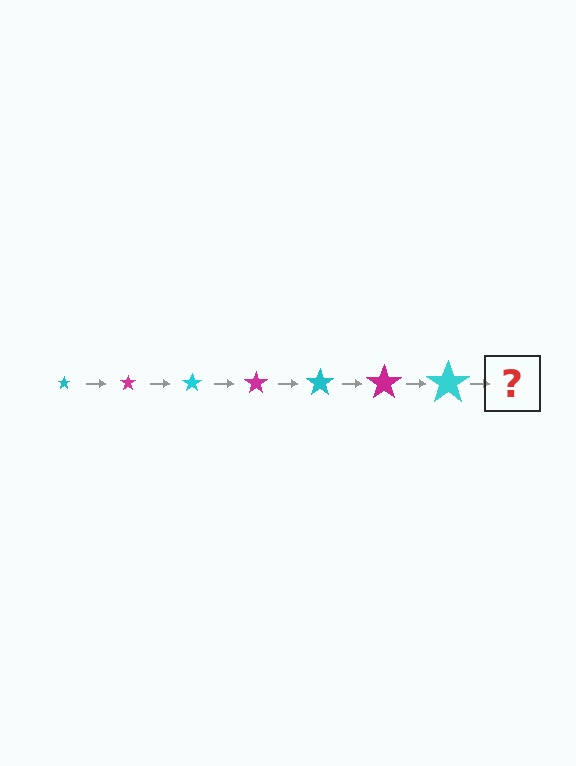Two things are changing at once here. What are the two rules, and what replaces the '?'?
The two rules are that the star grows larger each step and the color cycles through cyan and magenta. The '?' should be a magenta star, larger than the previous one.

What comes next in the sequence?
The next element should be a magenta star, larger than the previous one.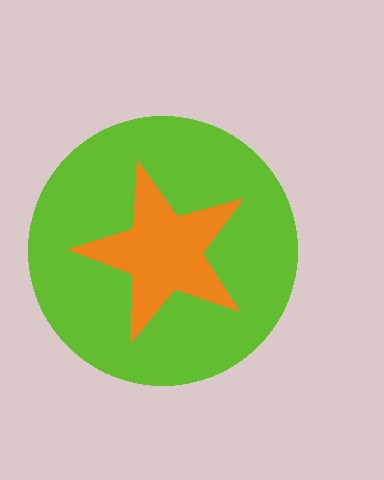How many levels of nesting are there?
2.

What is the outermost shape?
The lime circle.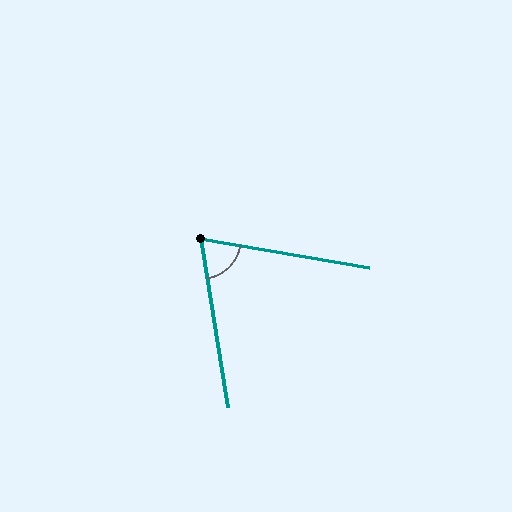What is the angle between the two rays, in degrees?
Approximately 72 degrees.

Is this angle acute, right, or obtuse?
It is acute.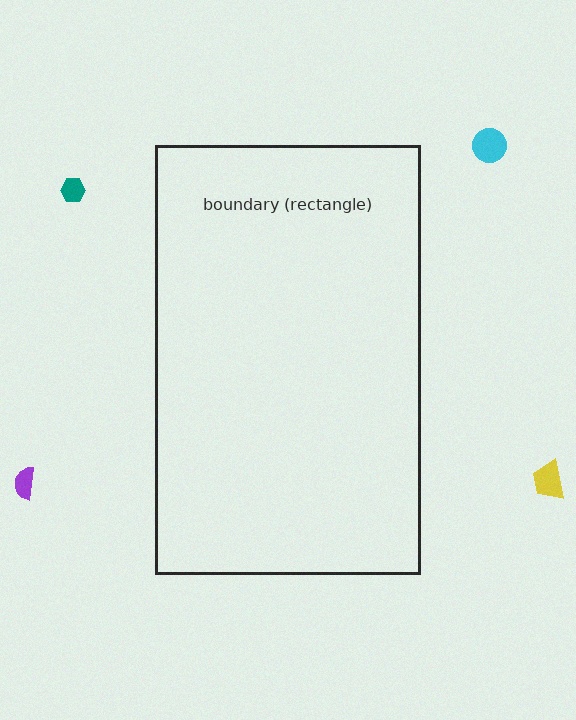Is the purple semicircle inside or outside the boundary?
Outside.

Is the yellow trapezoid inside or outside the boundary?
Outside.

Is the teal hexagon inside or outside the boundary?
Outside.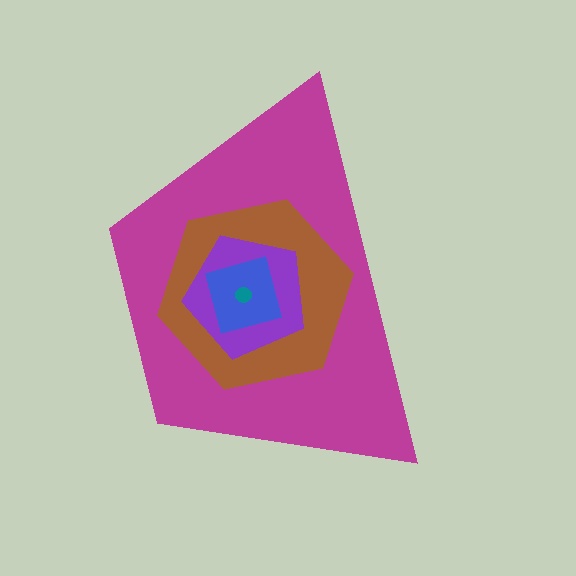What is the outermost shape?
The magenta trapezoid.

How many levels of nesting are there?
5.